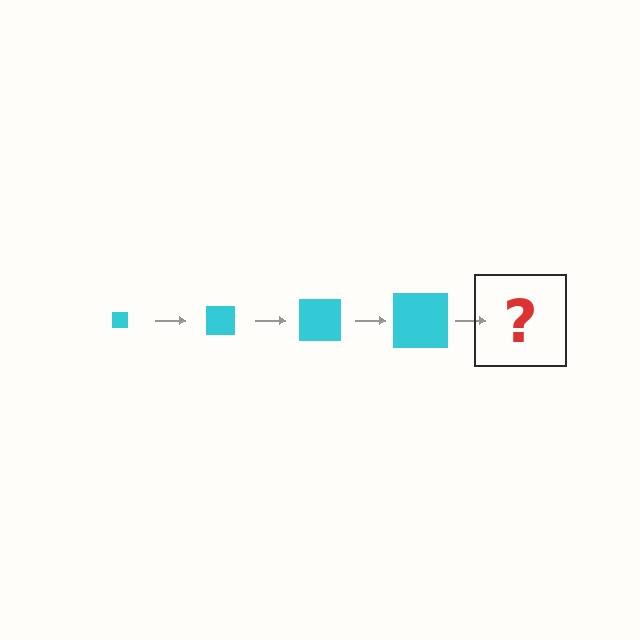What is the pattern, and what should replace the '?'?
The pattern is that the square gets progressively larger each step. The '?' should be a cyan square, larger than the previous one.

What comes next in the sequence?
The next element should be a cyan square, larger than the previous one.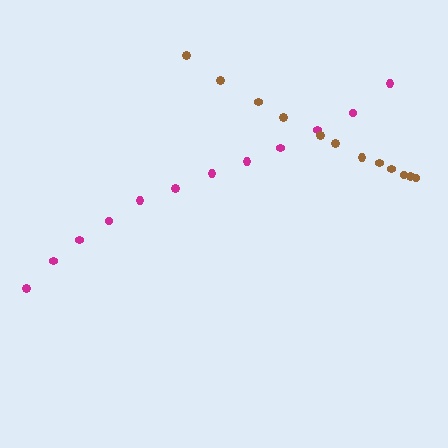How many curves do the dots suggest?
There are 2 distinct paths.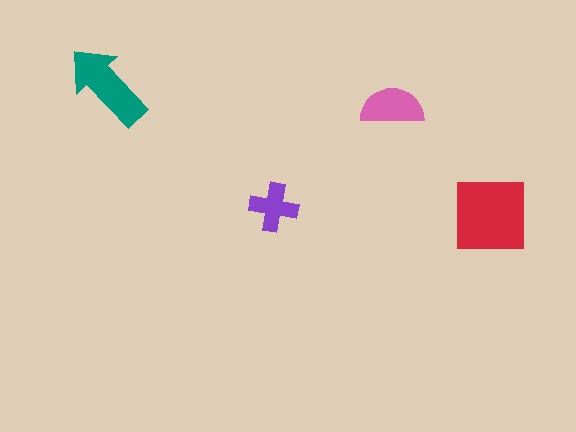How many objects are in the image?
There are 4 objects in the image.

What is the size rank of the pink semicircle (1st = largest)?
3rd.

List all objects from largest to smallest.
The red square, the teal arrow, the pink semicircle, the purple cross.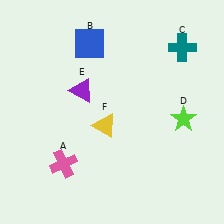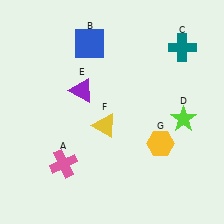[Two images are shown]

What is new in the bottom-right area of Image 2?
A yellow hexagon (G) was added in the bottom-right area of Image 2.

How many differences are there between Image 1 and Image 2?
There is 1 difference between the two images.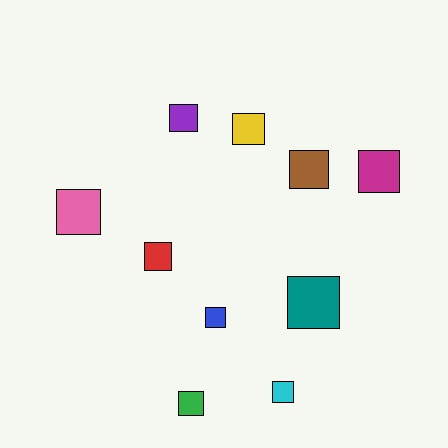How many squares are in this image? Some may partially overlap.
There are 10 squares.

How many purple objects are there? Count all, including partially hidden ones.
There is 1 purple object.